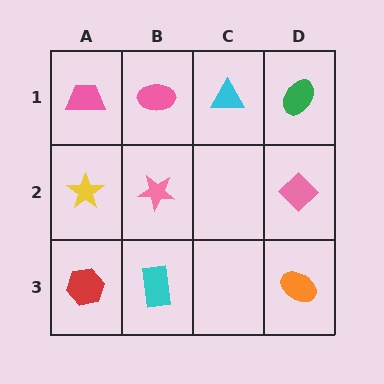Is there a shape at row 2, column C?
No, that cell is empty.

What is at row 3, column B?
A cyan rectangle.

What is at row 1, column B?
A pink ellipse.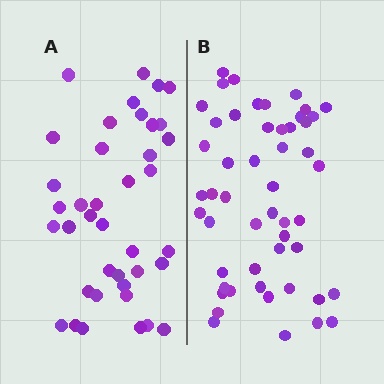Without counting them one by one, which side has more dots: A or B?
Region B (the right region) has more dots.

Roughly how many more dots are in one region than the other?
Region B has roughly 12 or so more dots than region A.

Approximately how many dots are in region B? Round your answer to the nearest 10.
About 50 dots. (The exact count is 51, which rounds to 50.)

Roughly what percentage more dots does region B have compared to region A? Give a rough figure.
About 30% more.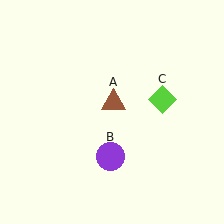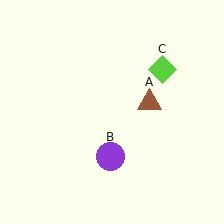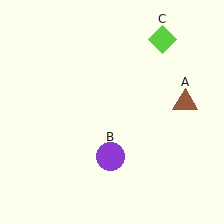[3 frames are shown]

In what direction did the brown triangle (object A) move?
The brown triangle (object A) moved right.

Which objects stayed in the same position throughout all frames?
Purple circle (object B) remained stationary.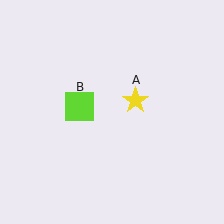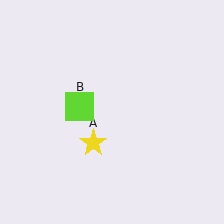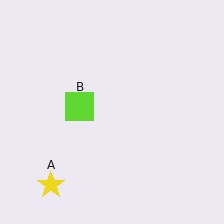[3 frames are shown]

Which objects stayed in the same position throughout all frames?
Lime square (object B) remained stationary.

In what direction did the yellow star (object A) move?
The yellow star (object A) moved down and to the left.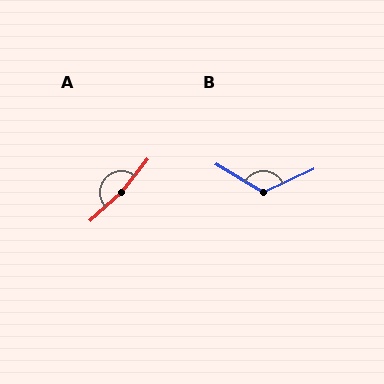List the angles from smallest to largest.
B (125°), A (170°).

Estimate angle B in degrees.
Approximately 125 degrees.